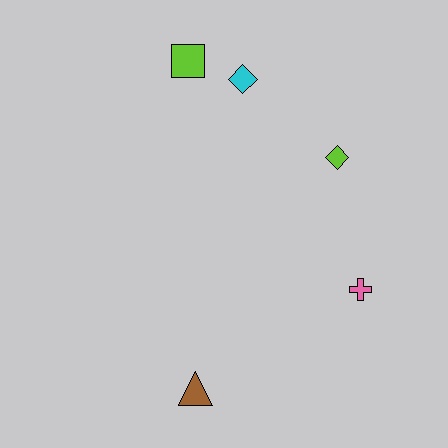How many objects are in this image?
There are 5 objects.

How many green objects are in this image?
There are no green objects.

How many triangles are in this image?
There is 1 triangle.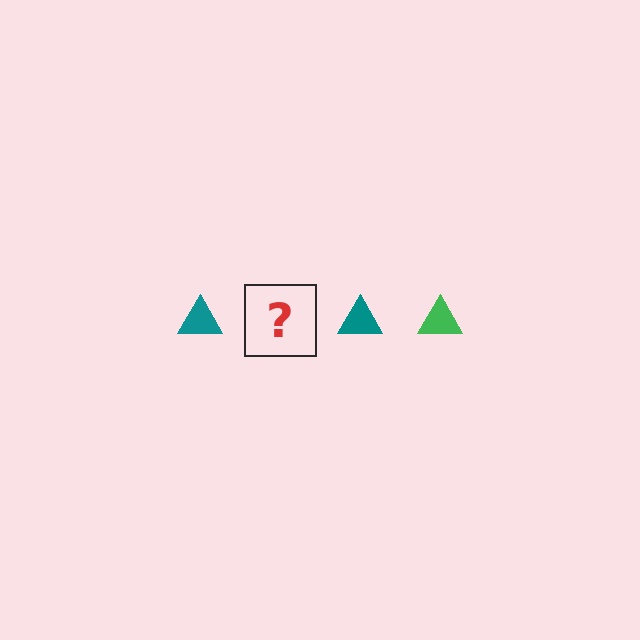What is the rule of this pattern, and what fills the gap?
The rule is that the pattern cycles through teal, green triangles. The gap should be filled with a green triangle.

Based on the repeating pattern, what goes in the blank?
The blank should be a green triangle.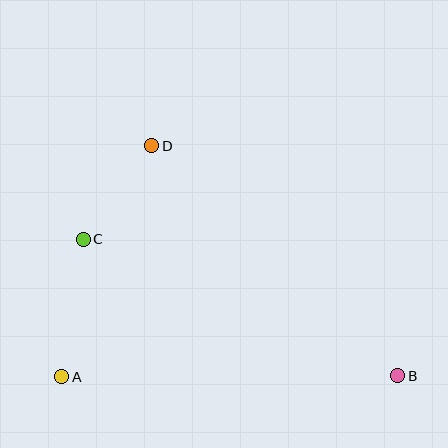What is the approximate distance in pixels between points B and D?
The distance between B and D is approximately 337 pixels.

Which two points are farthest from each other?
Points B and C are farthest from each other.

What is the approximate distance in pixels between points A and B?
The distance between A and B is approximately 336 pixels.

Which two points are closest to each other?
Points C and D are closest to each other.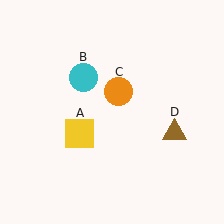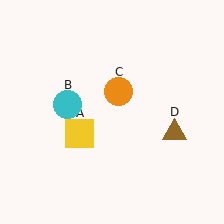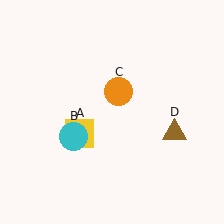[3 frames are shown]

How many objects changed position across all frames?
1 object changed position: cyan circle (object B).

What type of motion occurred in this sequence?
The cyan circle (object B) rotated counterclockwise around the center of the scene.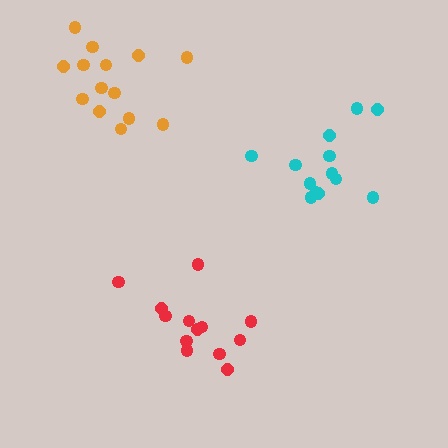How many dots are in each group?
Group 1: 13 dots, Group 2: 14 dots, Group 3: 13 dots (40 total).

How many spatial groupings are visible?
There are 3 spatial groupings.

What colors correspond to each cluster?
The clusters are colored: red, orange, cyan.